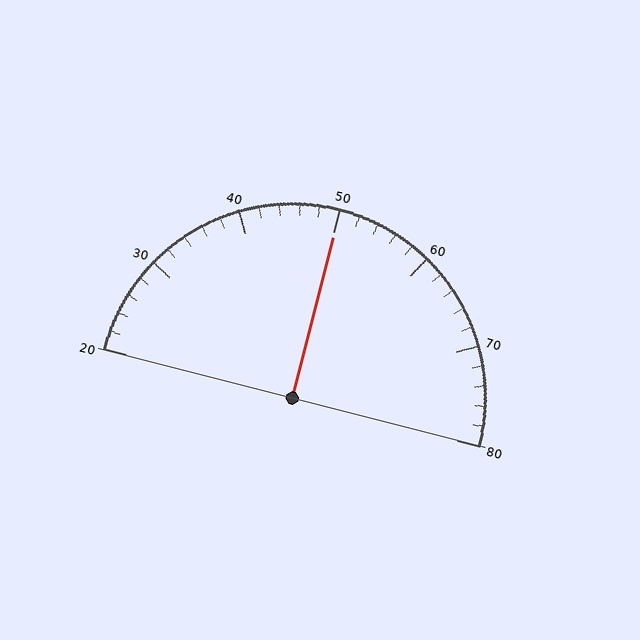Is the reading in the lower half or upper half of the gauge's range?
The reading is in the upper half of the range (20 to 80).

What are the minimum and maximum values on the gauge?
The gauge ranges from 20 to 80.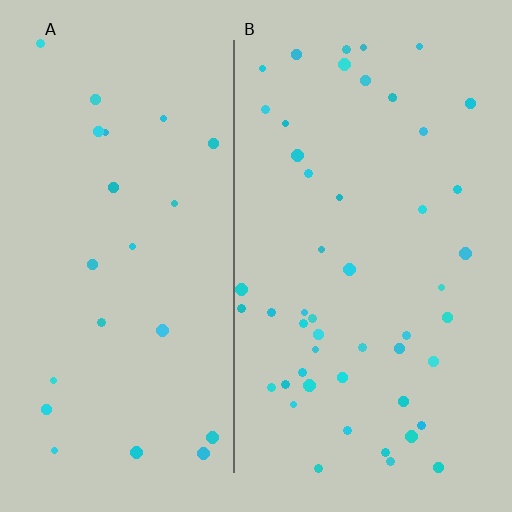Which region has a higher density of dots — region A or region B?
B (the right).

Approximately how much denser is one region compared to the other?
Approximately 2.2× — region B over region A.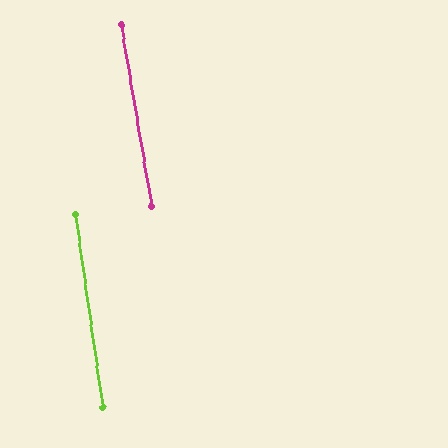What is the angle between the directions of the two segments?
Approximately 1 degree.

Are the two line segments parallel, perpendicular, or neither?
Parallel — their directions differ by only 1.5°.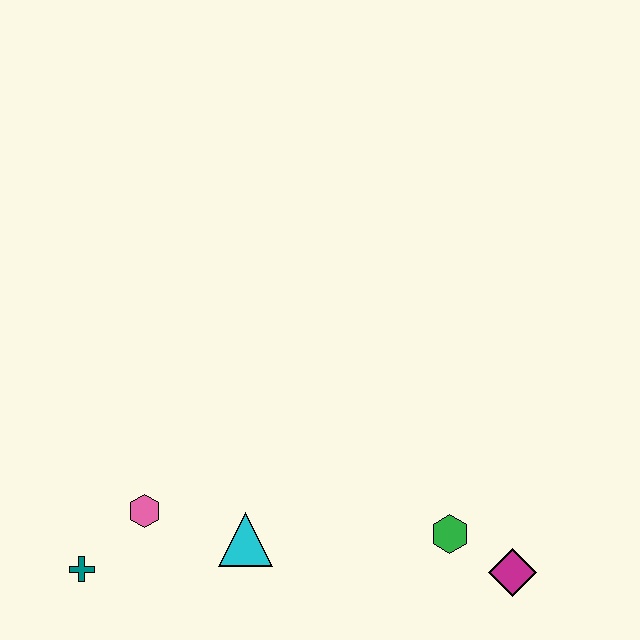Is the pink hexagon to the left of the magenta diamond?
Yes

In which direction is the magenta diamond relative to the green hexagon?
The magenta diamond is to the right of the green hexagon.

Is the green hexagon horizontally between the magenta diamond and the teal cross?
Yes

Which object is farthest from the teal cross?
The magenta diamond is farthest from the teal cross.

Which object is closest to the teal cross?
The pink hexagon is closest to the teal cross.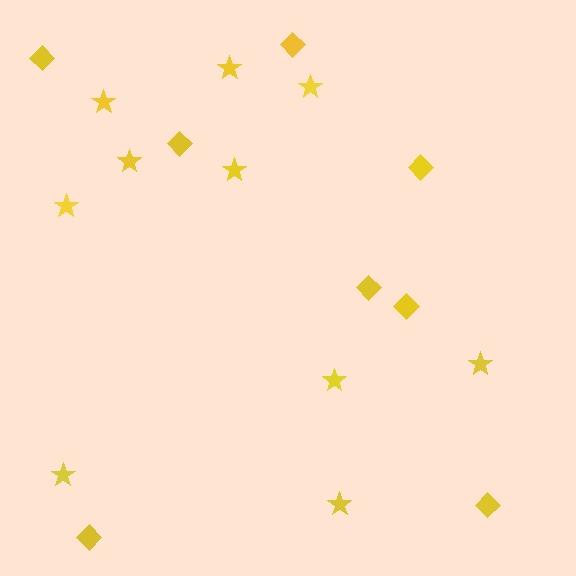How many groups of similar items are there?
There are 2 groups: one group of stars (10) and one group of diamonds (8).